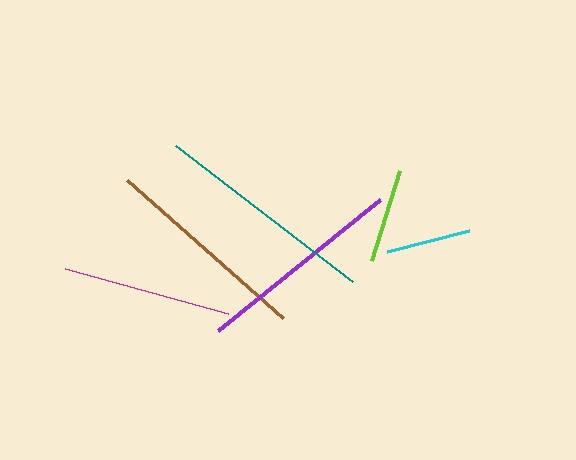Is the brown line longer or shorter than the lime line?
The brown line is longer than the lime line.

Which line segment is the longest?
The teal line is the longest at approximately 223 pixels.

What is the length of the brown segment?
The brown segment is approximately 209 pixels long.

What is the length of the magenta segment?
The magenta segment is approximately 169 pixels long.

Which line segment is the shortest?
The cyan line is the shortest at approximately 85 pixels.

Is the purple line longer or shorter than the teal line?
The teal line is longer than the purple line.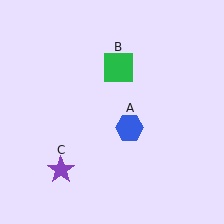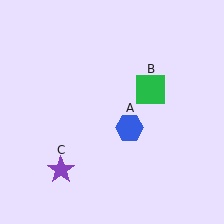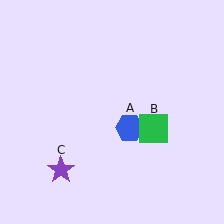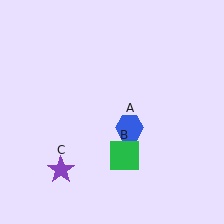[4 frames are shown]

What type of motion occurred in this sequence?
The green square (object B) rotated clockwise around the center of the scene.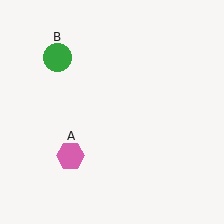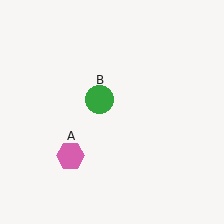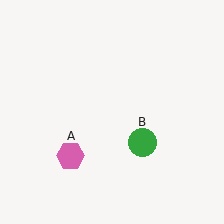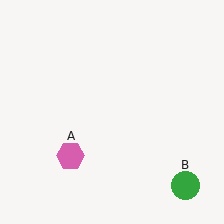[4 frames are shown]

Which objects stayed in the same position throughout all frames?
Pink hexagon (object A) remained stationary.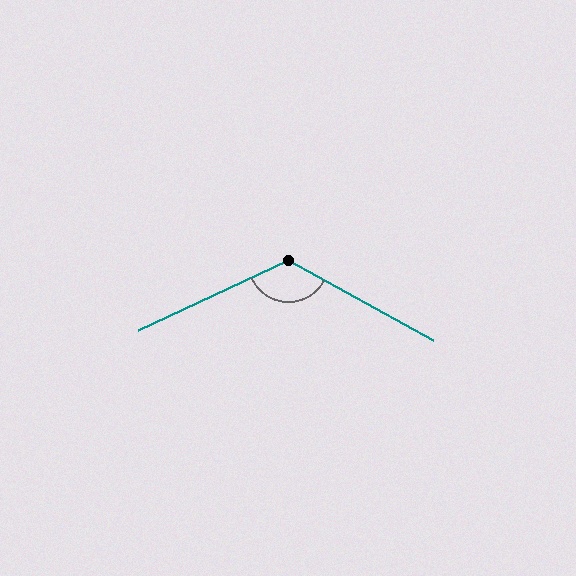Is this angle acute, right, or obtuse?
It is obtuse.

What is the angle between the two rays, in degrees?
Approximately 126 degrees.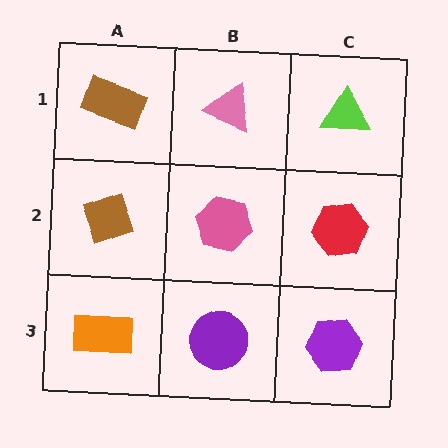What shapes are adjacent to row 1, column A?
A brown diamond (row 2, column A), a pink triangle (row 1, column B).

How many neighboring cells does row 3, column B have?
3.